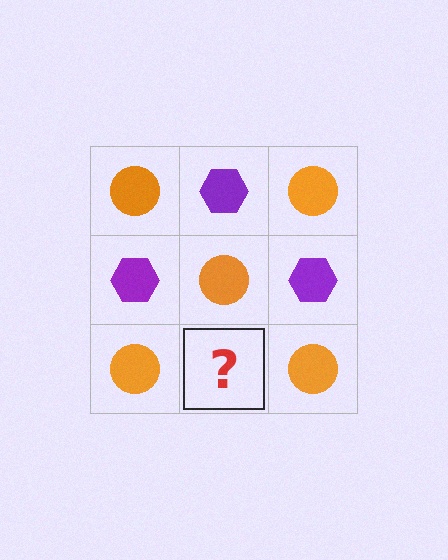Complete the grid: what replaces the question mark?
The question mark should be replaced with a purple hexagon.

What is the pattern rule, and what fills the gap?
The rule is that it alternates orange circle and purple hexagon in a checkerboard pattern. The gap should be filled with a purple hexagon.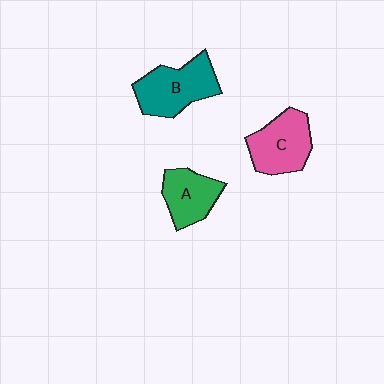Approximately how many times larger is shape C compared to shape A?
Approximately 1.2 times.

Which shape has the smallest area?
Shape A (green).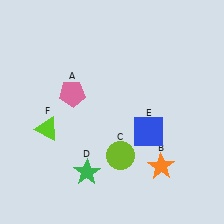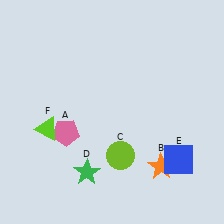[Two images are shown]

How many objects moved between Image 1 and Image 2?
2 objects moved between the two images.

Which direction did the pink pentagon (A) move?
The pink pentagon (A) moved down.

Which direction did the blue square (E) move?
The blue square (E) moved right.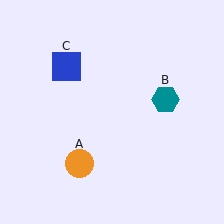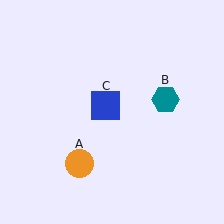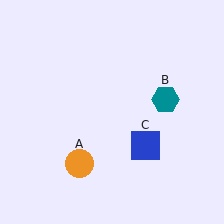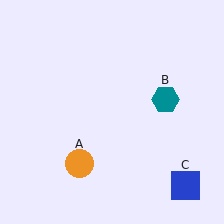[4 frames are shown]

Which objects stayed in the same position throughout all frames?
Orange circle (object A) and teal hexagon (object B) remained stationary.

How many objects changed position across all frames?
1 object changed position: blue square (object C).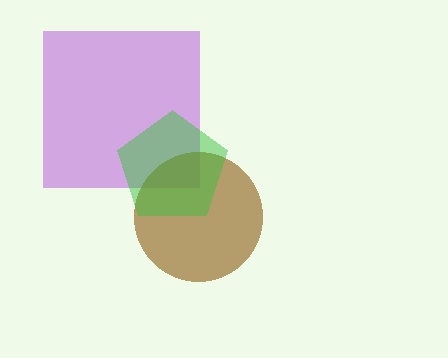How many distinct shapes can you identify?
There are 3 distinct shapes: a purple square, a brown circle, a green pentagon.